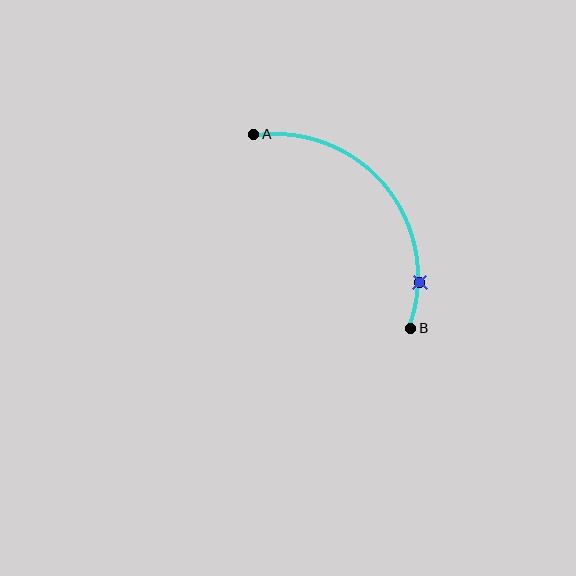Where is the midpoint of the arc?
The arc midpoint is the point on the curve farthest from the straight line joining A and B. It sits above and to the right of that line.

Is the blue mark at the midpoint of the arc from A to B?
No. The blue mark lies on the arc but is closer to endpoint B. The arc midpoint would be at the point on the curve equidistant along the arc from both A and B.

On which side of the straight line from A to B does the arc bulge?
The arc bulges above and to the right of the straight line connecting A and B.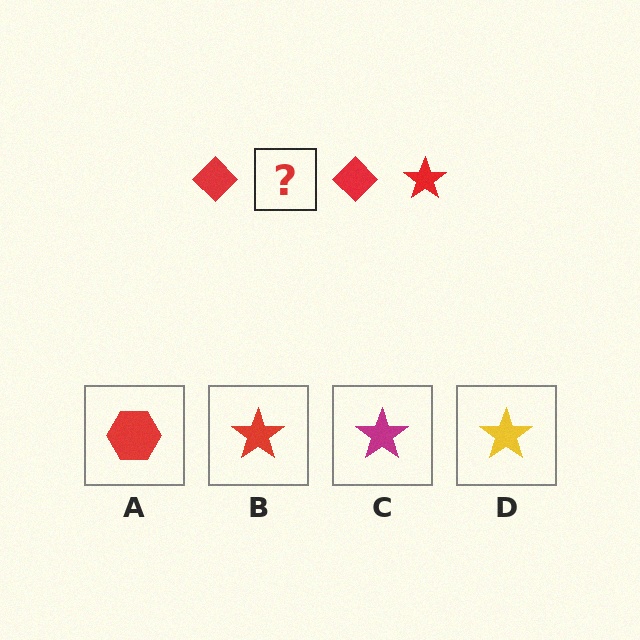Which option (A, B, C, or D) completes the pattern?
B.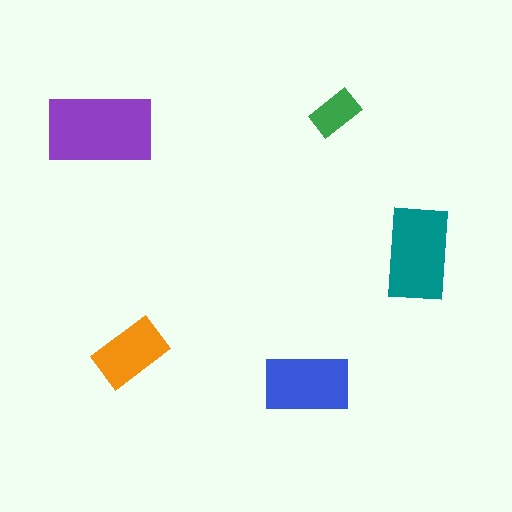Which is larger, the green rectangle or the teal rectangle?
The teal one.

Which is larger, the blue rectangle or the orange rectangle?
The blue one.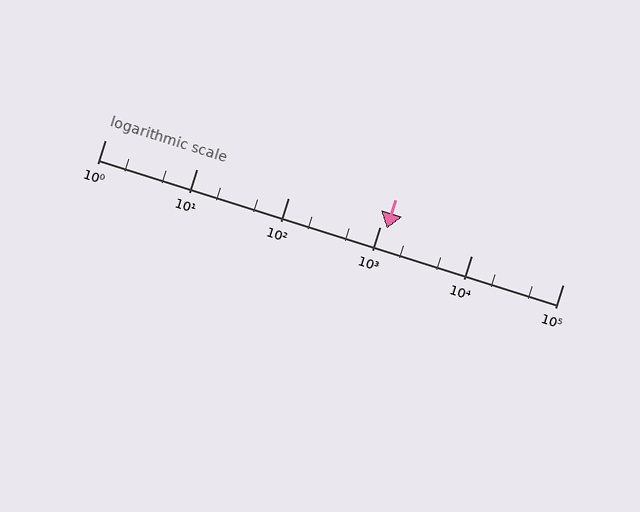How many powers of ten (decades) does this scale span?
The scale spans 5 decades, from 1 to 100000.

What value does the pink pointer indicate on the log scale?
The pointer indicates approximately 1200.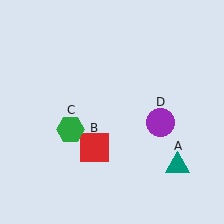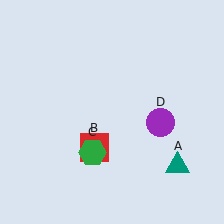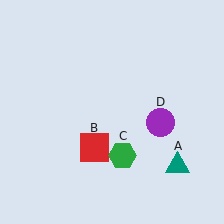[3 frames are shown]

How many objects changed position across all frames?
1 object changed position: green hexagon (object C).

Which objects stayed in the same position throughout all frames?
Teal triangle (object A) and red square (object B) and purple circle (object D) remained stationary.